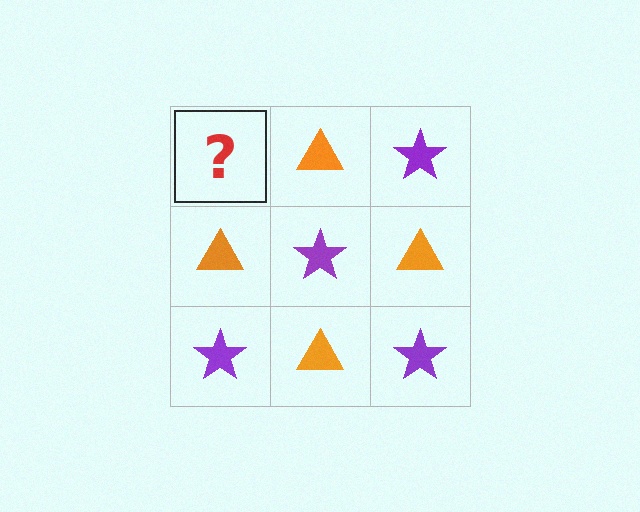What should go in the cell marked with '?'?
The missing cell should contain a purple star.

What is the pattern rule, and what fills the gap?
The rule is that it alternates purple star and orange triangle in a checkerboard pattern. The gap should be filled with a purple star.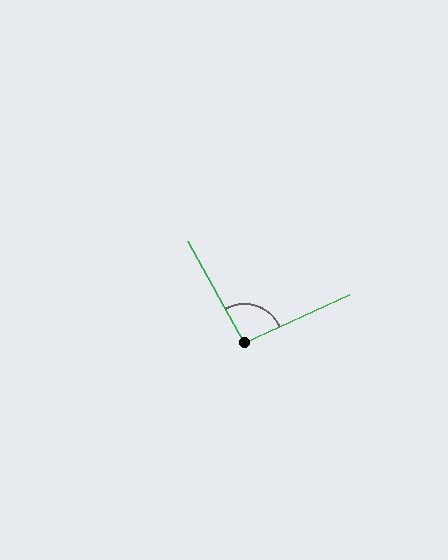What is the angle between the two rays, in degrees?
Approximately 94 degrees.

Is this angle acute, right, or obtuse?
It is approximately a right angle.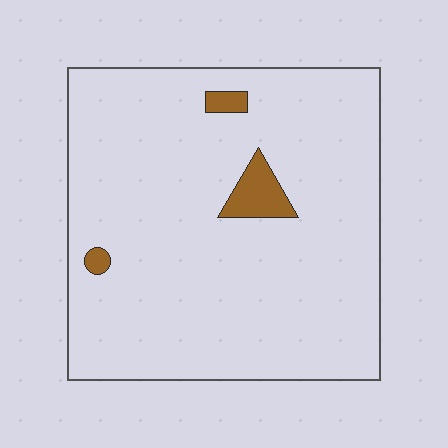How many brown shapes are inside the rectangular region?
3.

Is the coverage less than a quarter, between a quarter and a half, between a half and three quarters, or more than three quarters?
Less than a quarter.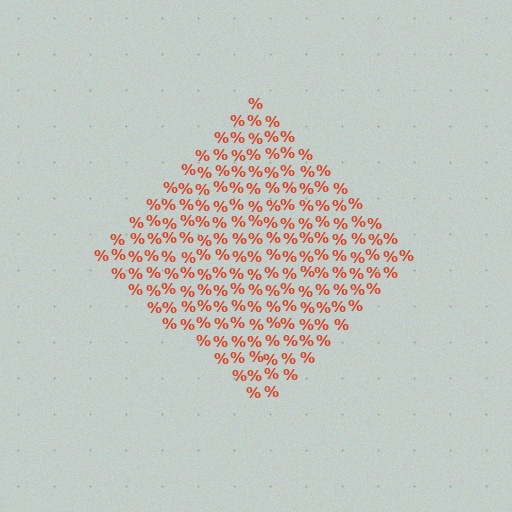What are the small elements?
The small elements are percent signs.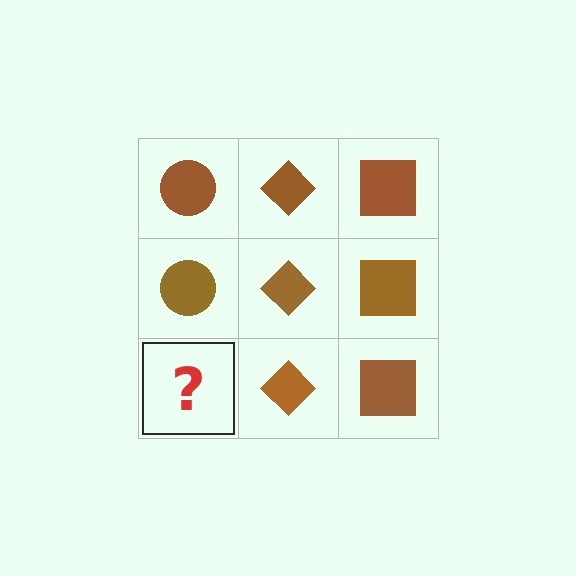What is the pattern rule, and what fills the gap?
The rule is that each column has a consistent shape. The gap should be filled with a brown circle.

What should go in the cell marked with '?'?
The missing cell should contain a brown circle.